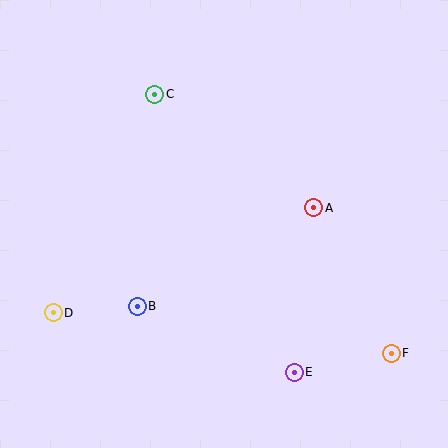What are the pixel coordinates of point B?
Point B is at (137, 306).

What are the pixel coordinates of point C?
Point C is at (155, 94).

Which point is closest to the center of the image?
Point A at (314, 208) is closest to the center.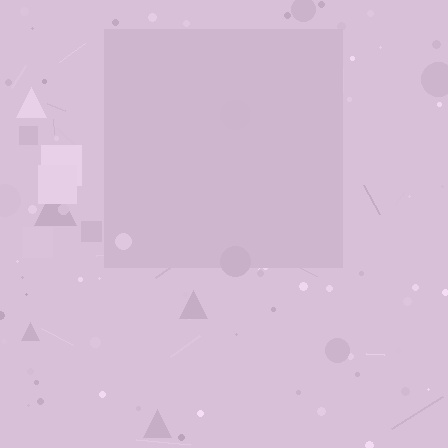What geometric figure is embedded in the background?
A square is embedded in the background.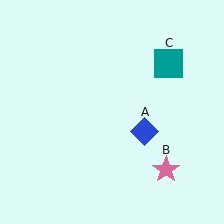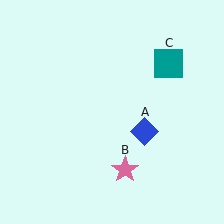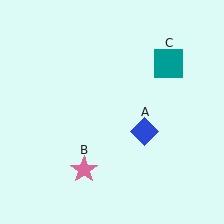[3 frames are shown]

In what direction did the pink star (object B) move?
The pink star (object B) moved left.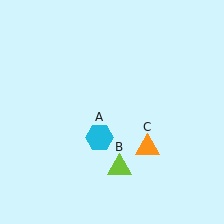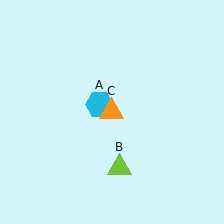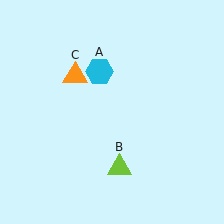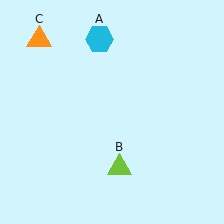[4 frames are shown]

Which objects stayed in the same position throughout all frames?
Lime triangle (object B) remained stationary.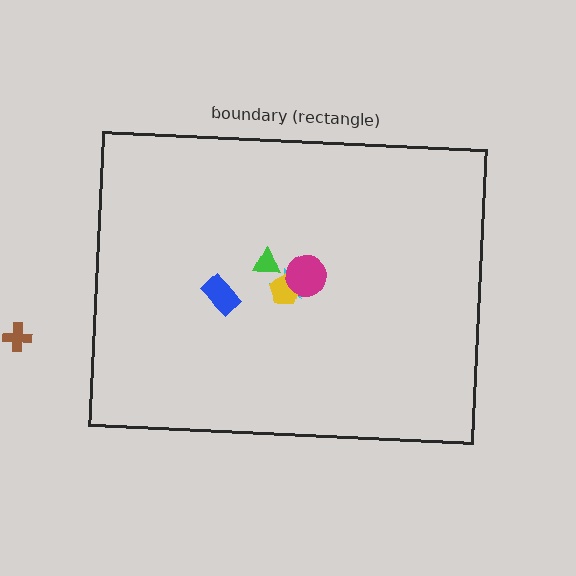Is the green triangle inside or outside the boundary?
Inside.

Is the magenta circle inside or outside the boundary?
Inside.